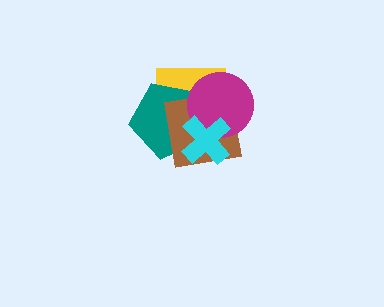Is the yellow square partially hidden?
Yes, it is partially covered by another shape.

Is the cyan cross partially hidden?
No, no other shape covers it.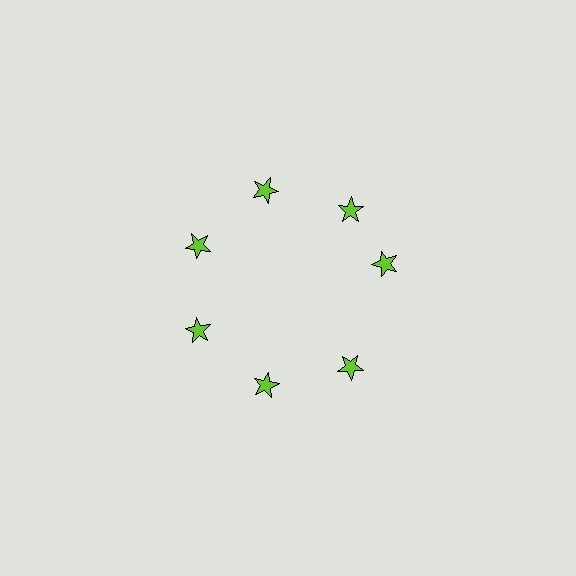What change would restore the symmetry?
The symmetry would be restored by rotating it back into even spacing with its neighbors so that all 7 stars sit at equal angles and equal distance from the center.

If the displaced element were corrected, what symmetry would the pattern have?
It would have 7-fold rotational symmetry — the pattern would map onto itself every 51 degrees.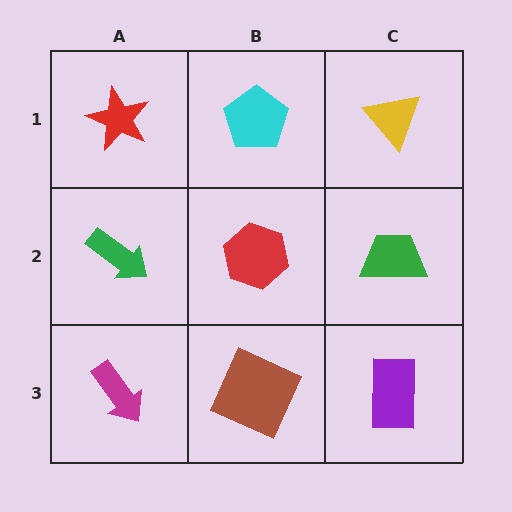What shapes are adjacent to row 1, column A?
A green arrow (row 2, column A), a cyan pentagon (row 1, column B).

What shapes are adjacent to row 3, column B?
A red hexagon (row 2, column B), a magenta arrow (row 3, column A), a purple rectangle (row 3, column C).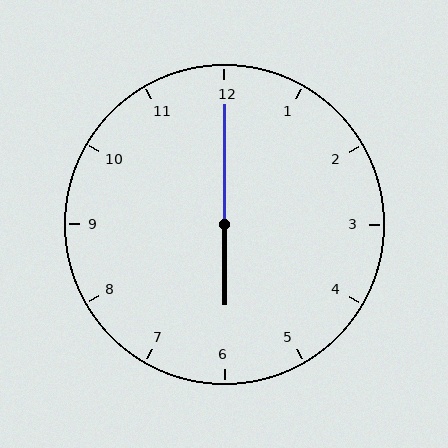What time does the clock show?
6:00.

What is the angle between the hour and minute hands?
Approximately 180 degrees.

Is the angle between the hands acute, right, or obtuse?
It is obtuse.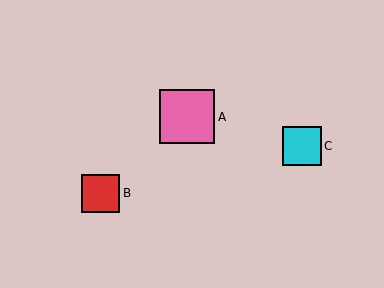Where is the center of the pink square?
The center of the pink square is at (187, 117).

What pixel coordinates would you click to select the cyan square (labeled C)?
Click at (302, 146) to select the cyan square C.